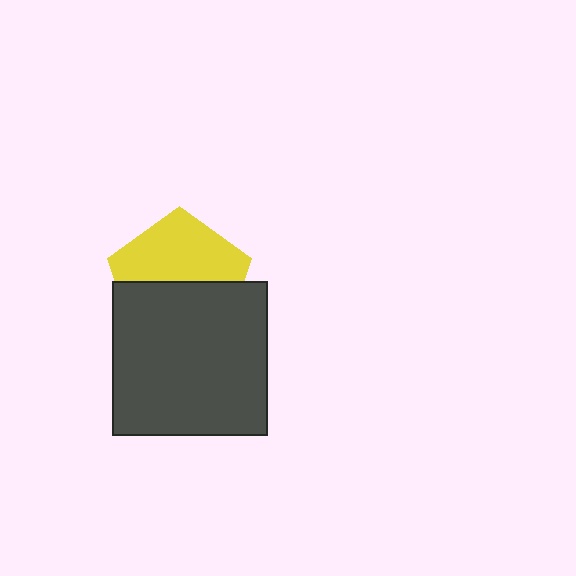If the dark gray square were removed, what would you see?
You would see the complete yellow pentagon.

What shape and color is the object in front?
The object in front is a dark gray square.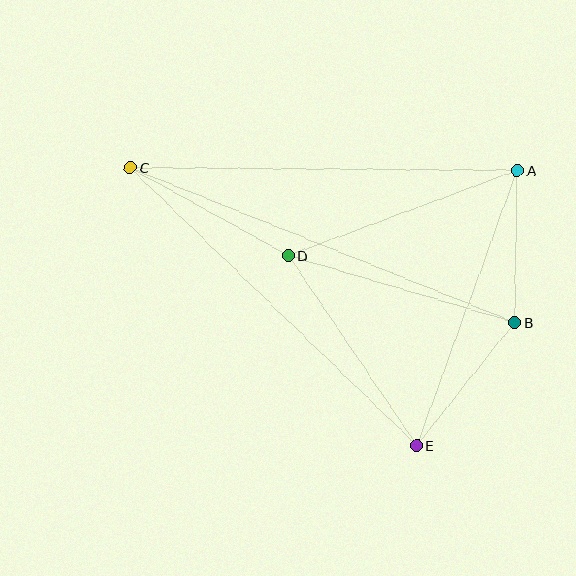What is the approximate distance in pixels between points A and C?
The distance between A and C is approximately 387 pixels.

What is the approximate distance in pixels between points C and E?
The distance between C and E is approximately 399 pixels.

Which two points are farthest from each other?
Points B and C are farthest from each other.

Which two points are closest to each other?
Points A and B are closest to each other.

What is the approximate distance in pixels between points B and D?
The distance between B and D is approximately 236 pixels.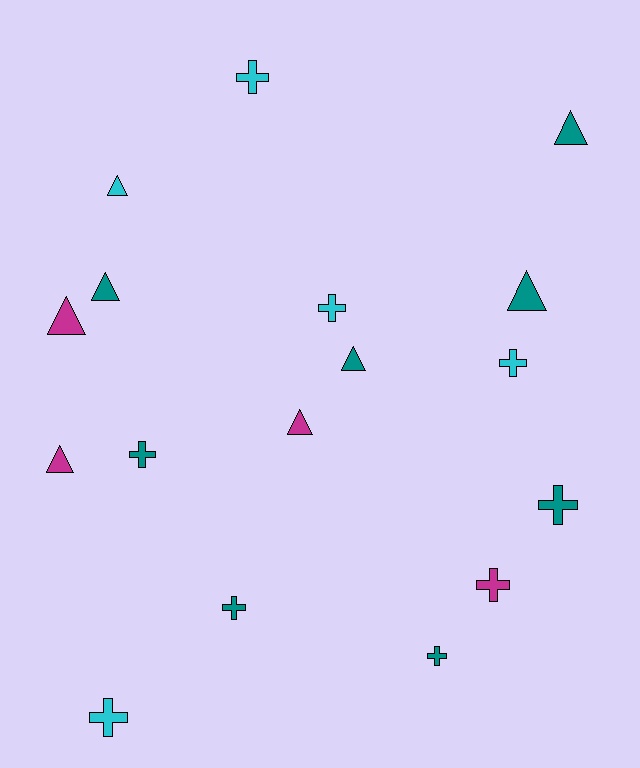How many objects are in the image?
There are 17 objects.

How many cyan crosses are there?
There are 4 cyan crosses.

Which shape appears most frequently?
Cross, with 9 objects.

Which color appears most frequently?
Teal, with 8 objects.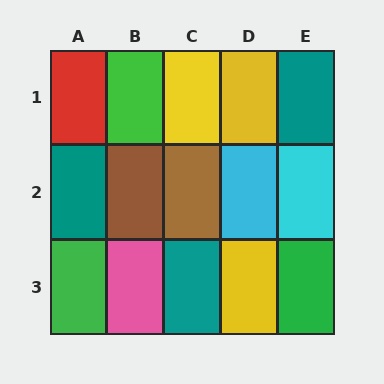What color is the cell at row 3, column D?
Yellow.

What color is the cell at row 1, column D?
Yellow.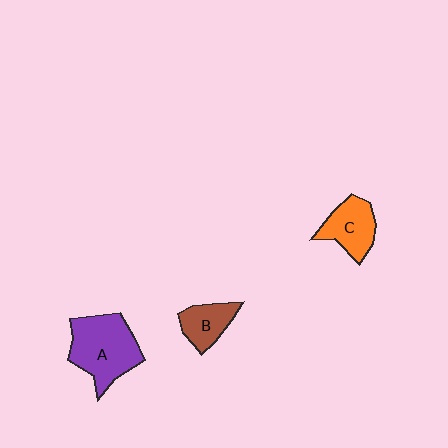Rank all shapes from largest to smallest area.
From largest to smallest: A (purple), C (orange), B (brown).